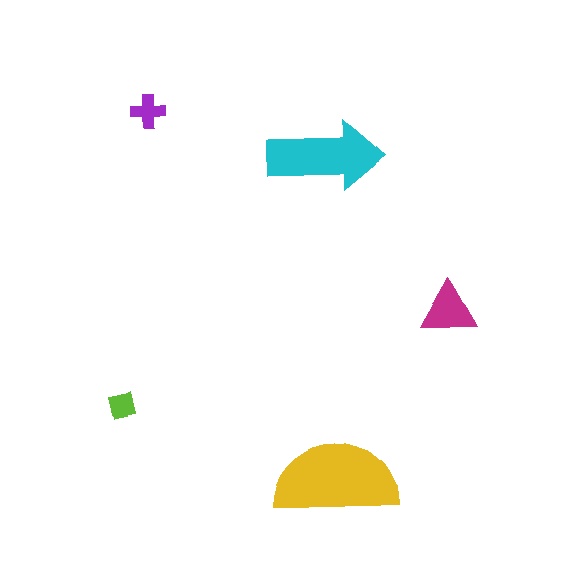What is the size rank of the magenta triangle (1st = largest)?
3rd.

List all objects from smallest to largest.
The lime square, the purple cross, the magenta triangle, the cyan arrow, the yellow semicircle.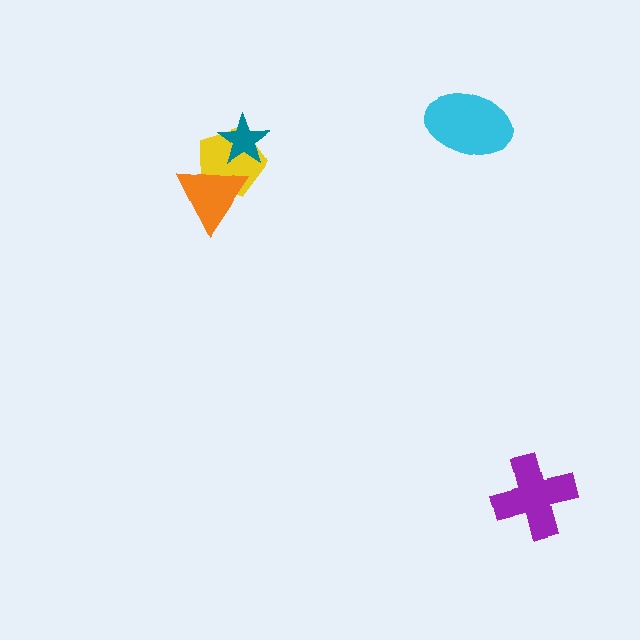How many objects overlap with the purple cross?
0 objects overlap with the purple cross.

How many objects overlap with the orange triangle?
1 object overlaps with the orange triangle.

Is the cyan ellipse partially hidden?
No, no other shape covers it.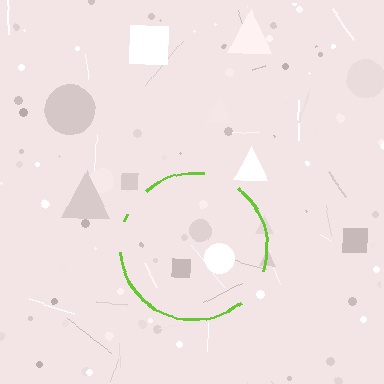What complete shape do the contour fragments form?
The contour fragments form a circle.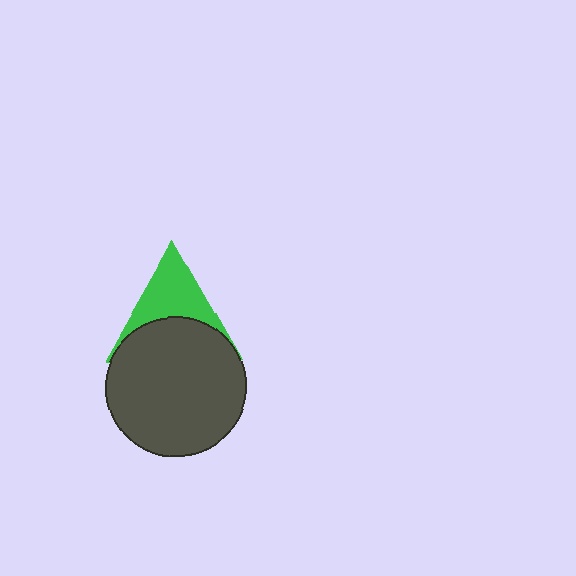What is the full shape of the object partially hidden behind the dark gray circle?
The partially hidden object is a green triangle.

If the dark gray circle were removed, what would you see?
You would see the complete green triangle.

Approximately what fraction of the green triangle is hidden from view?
Roughly 52% of the green triangle is hidden behind the dark gray circle.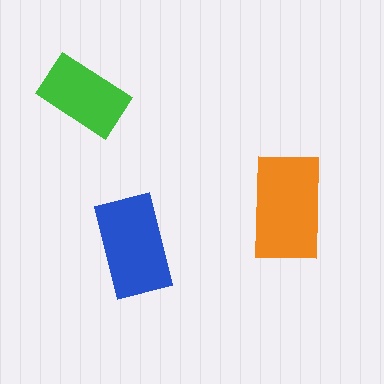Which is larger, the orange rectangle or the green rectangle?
The orange one.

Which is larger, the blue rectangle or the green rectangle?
The blue one.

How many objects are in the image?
There are 3 objects in the image.